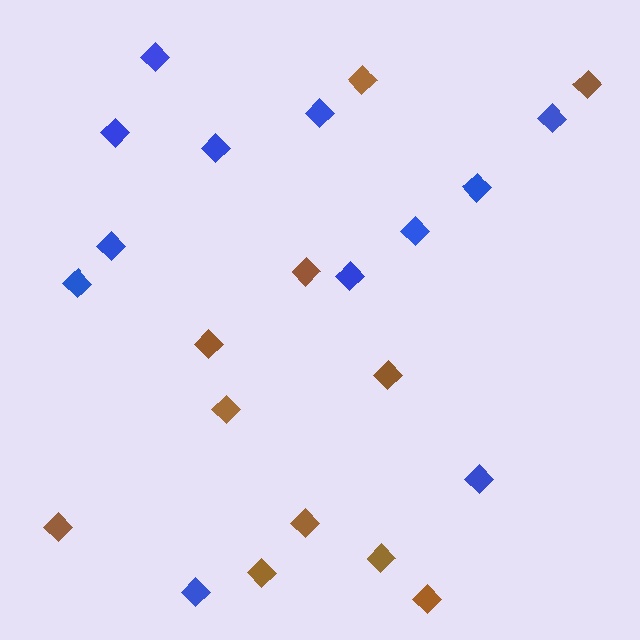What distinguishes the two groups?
There are 2 groups: one group of brown diamonds (11) and one group of blue diamonds (12).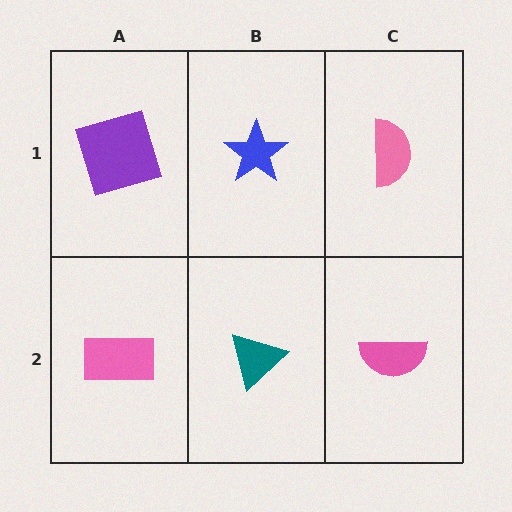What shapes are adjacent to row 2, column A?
A purple square (row 1, column A), a teal triangle (row 2, column B).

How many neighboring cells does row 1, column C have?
2.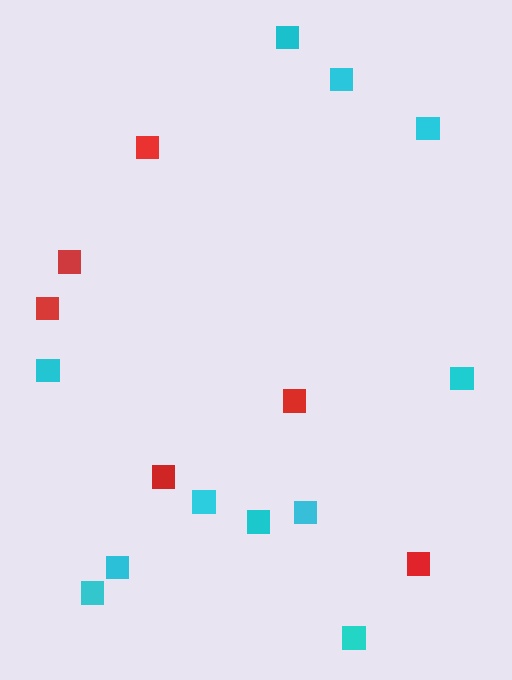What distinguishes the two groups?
There are 2 groups: one group of red squares (6) and one group of cyan squares (11).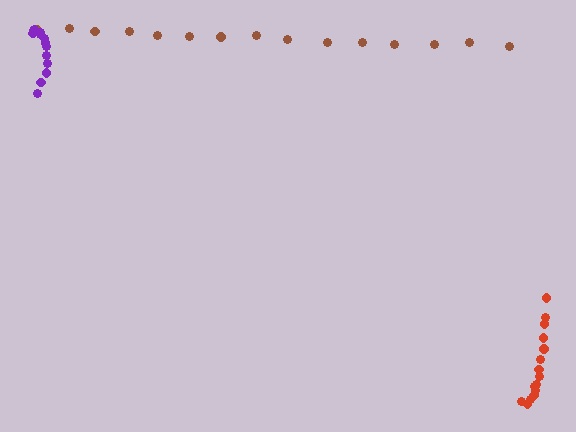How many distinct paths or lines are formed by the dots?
There are 3 distinct paths.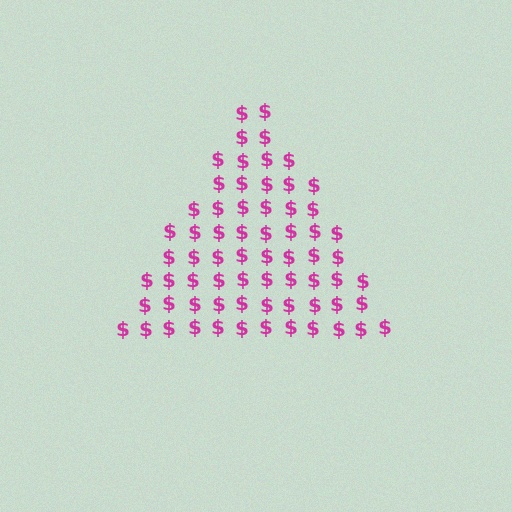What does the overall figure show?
The overall figure shows a triangle.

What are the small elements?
The small elements are dollar signs.